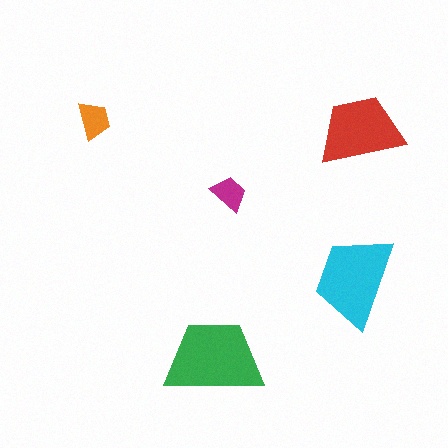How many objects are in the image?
There are 5 objects in the image.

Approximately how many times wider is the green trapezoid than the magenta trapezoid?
About 2.5 times wider.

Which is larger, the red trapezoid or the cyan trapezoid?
The cyan one.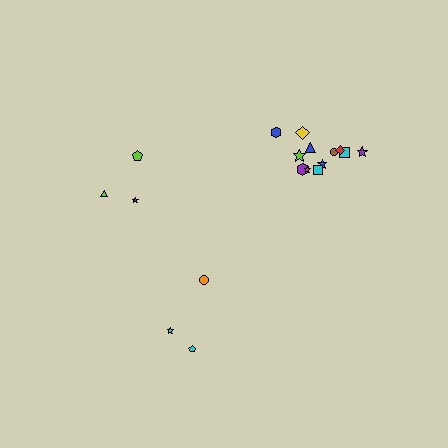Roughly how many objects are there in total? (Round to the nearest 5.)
Roughly 20 objects in total.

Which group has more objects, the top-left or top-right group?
The top-right group.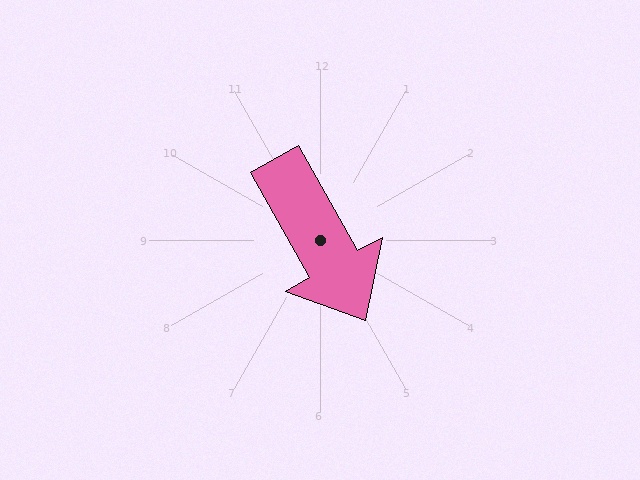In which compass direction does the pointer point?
Southeast.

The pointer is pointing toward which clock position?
Roughly 5 o'clock.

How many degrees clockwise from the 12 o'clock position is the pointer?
Approximately 151 degrees.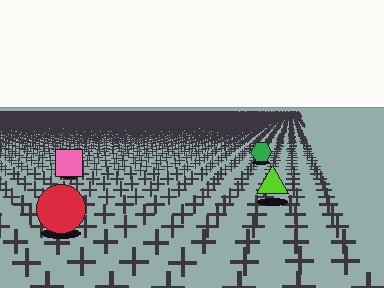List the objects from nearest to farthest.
From nearest to farthest: the red circle, the lime triangle, the pink square, the green hexagon.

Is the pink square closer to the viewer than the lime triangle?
No. The lime triangle is closer — you can tell from the texture gradient: the ground texture is coarser near it.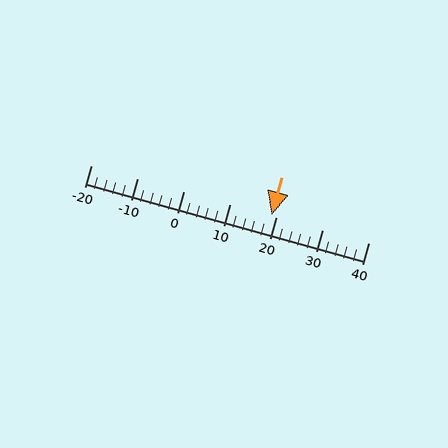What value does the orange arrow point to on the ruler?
The orange arrow points to approximately 19.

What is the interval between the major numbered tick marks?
The major tick marks are spaced 10 units apart.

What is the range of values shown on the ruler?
The ruler shows values from -20 to 40.